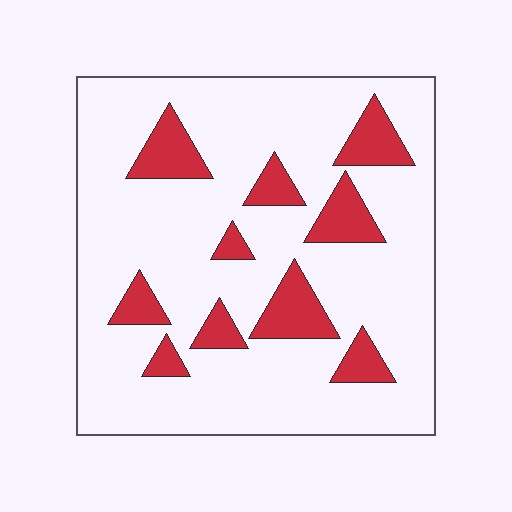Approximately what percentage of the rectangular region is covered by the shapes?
Approximately 20%.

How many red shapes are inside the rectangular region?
10.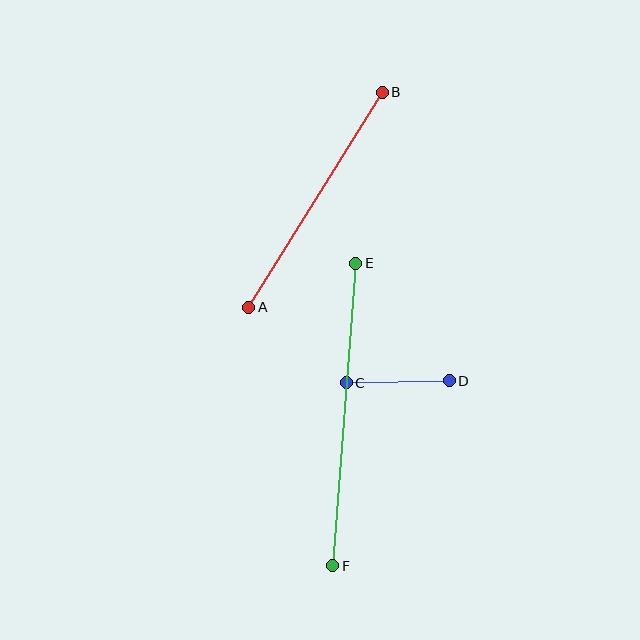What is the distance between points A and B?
The distance is approximately 253 pixels.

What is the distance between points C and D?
The distance is approximately 103 pixels.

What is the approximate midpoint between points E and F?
The midpoint is at approximately (344, 414) pixels.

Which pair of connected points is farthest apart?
Points E and F are farthest apart.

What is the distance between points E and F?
The distance is approximately 304 pixels.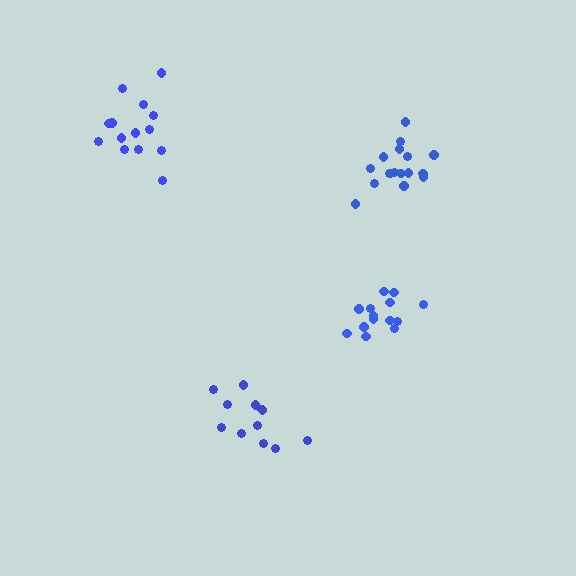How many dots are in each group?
Group 1: 14 dots, Group 2: 12 dots, Group 3: 17 dots, Group 4: 14 dots (57 total).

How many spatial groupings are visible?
There are 4 spatial groupings.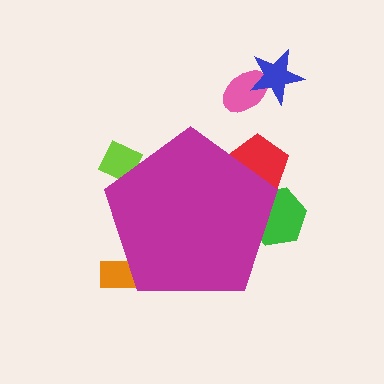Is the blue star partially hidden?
No, the blue star is fully visible.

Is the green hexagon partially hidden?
Yes, the green hexagon is partially hidden behind the magenta pentagon.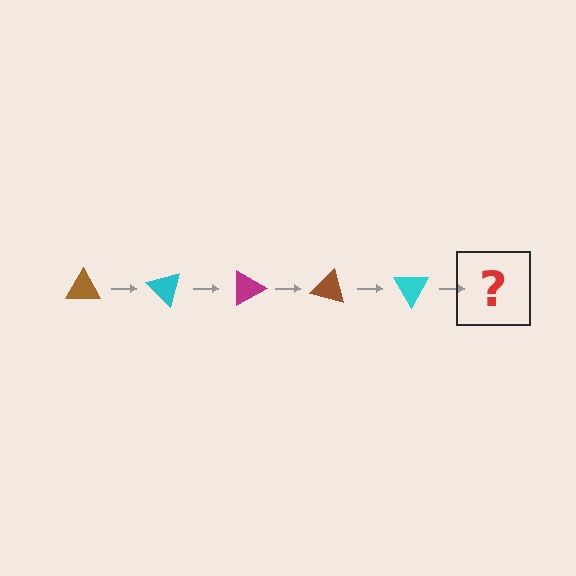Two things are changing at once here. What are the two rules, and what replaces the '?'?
The two rules are that it rotates 45 degrees each step and the color cycles through brown, cyan, and magenta. The '?' should be a magenta triangle, rotated 225 degrees from the start.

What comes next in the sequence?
The next element should be a magenta triangle, rotated 225 degrees from the start.